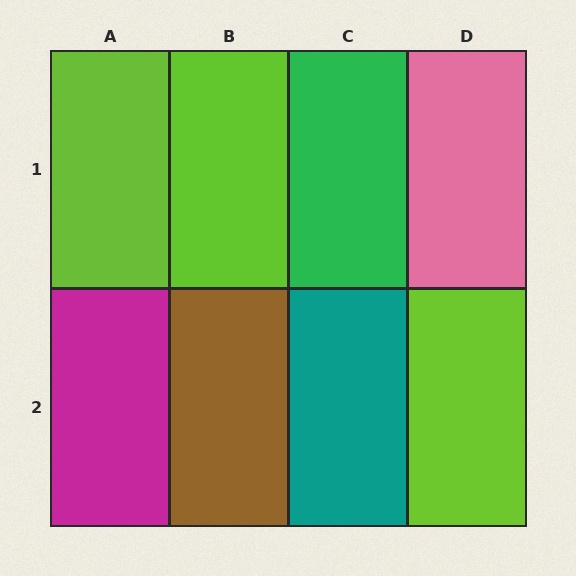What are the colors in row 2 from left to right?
Magenta, brown, teal, lime.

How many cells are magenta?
1 cell is magenta.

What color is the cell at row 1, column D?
Pink.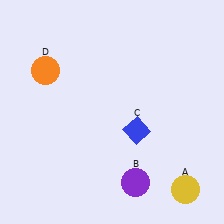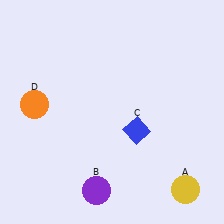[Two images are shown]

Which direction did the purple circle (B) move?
The purple circle (B) moved left.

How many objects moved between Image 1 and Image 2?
2 objects moved between the two images.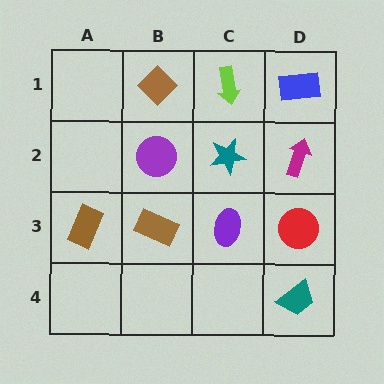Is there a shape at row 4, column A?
No, that cell is empty.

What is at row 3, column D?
A red circle.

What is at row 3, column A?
A brown rectangle.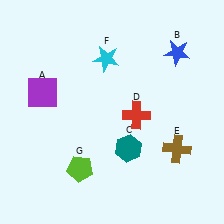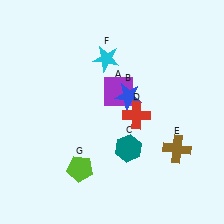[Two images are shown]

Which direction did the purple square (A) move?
The purple square (A) moved right.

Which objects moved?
The objects that moved are: the purple square (A), the blue star (B).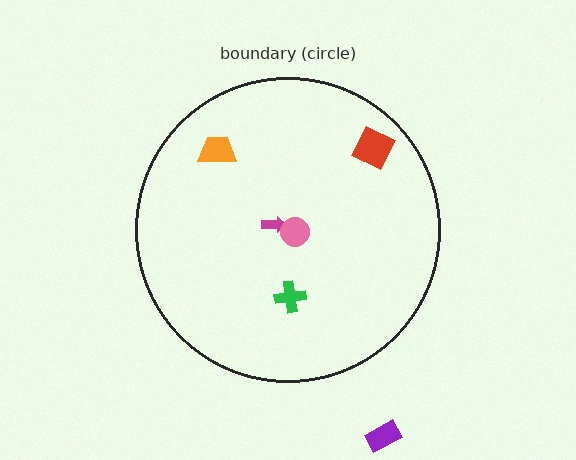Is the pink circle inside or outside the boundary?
Inside.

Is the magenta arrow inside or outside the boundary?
Inside.